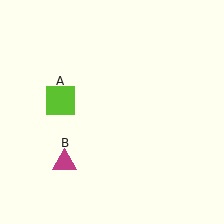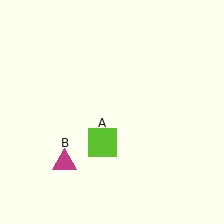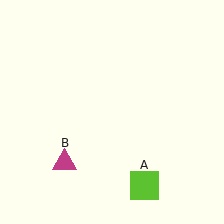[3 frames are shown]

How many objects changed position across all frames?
1 object changed position: lime square (object A).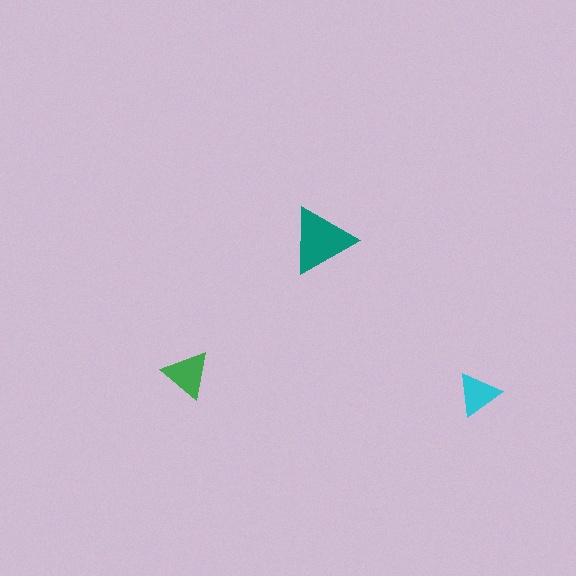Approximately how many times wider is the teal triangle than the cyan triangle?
About 1.5 times wider.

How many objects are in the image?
There are 3 objects in the image.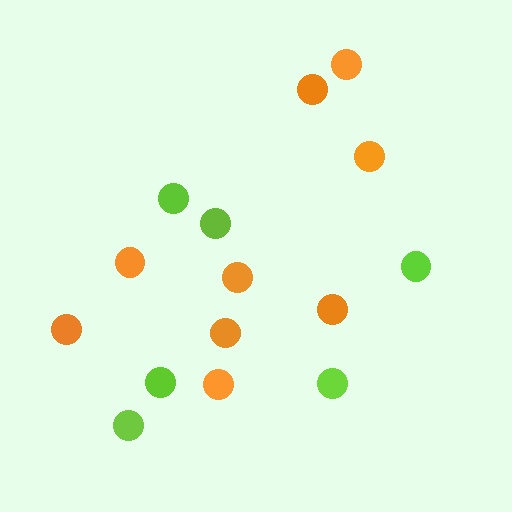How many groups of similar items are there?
There are 2 groups: one group of lime circles (6) and one group of orange circles (9).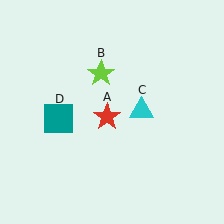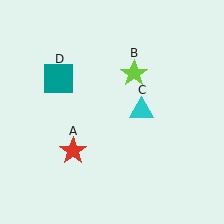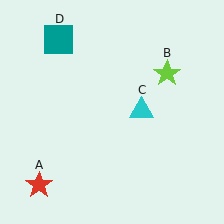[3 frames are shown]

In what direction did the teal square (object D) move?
The teal square (object D) moved up.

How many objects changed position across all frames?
3 objects changed position: red star (object A), lime star (object B), teal square (object D).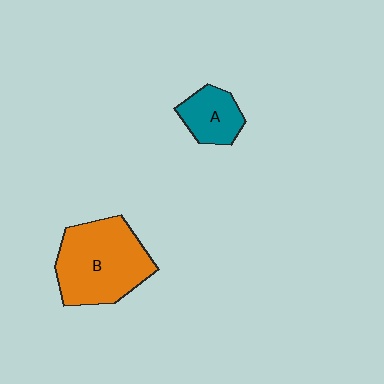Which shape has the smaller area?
Shape A (teal).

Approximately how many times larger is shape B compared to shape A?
Approximately 2.3 times.